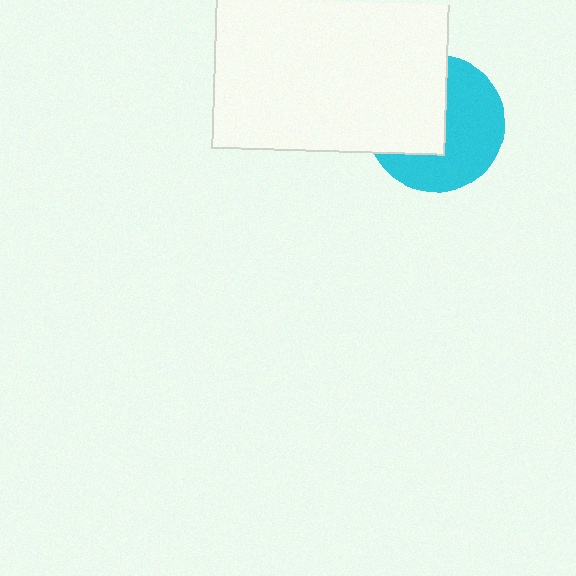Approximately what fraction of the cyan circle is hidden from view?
Roughly 47% of the cyan circle is hidden behind the white rectangle.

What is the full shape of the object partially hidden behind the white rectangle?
The partially hidden object is a cyan circle.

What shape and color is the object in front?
The object in front is a white rectangle.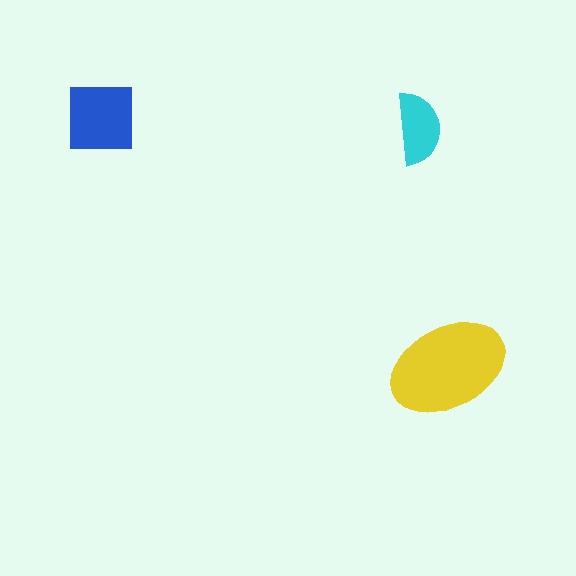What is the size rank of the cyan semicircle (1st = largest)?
3rd.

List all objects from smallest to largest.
The cyan semicircle, the blue square, the yellow ellipse.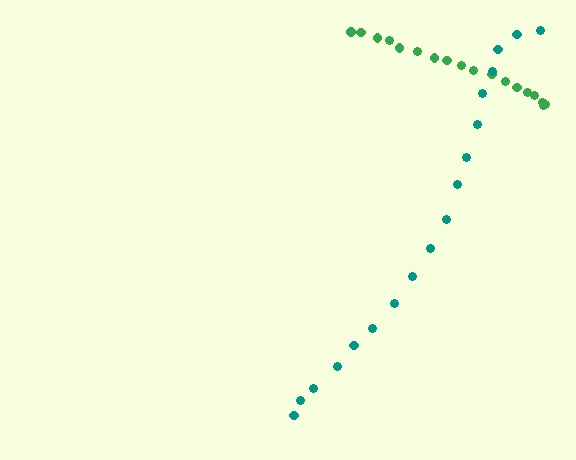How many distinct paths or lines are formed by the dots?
There are 2 distinct paths.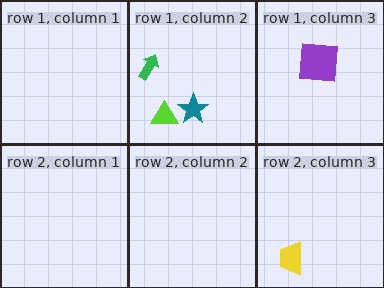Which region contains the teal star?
The row 1, column 2 region.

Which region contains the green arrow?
The row 1, column 2 region.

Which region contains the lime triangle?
The row 1, column 2 region.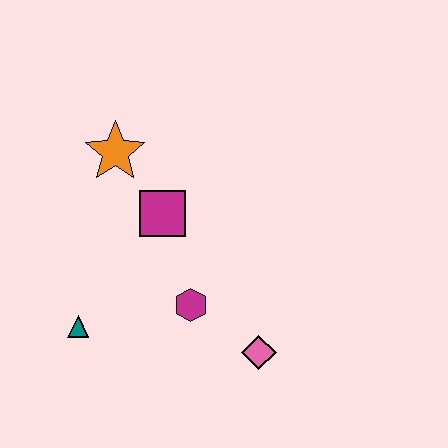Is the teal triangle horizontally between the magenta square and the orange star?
No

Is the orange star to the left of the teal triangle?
No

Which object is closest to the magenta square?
The orange star is closest to the magenta square.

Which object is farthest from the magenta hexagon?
The orange star is farthest from the magenta hexagon.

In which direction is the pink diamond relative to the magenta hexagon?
The pink diamond is to the right of the magenta hexagon.